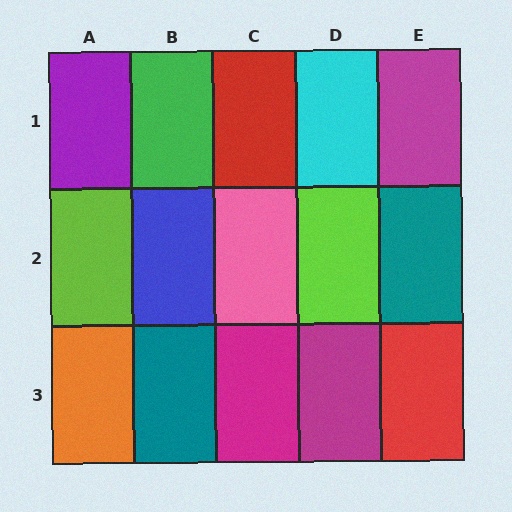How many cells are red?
2 cells are red.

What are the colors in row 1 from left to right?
Purple, green, red, cyan, magenta.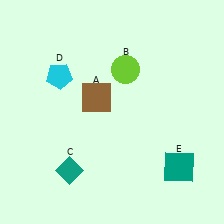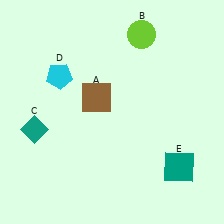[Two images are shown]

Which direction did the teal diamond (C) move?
The teal diamond (C) moved up.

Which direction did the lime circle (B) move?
The lime circle (B) moved up.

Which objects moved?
The objects that moved are: the lime circle (B), the teal diamond (C).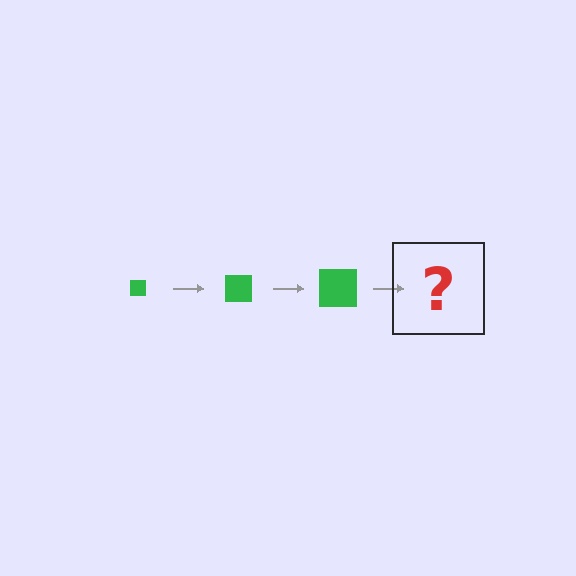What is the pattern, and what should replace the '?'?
The pattern is that the square gets progressively larger each step. The '?' should be a green square, larger than the previous one.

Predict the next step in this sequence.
The next step is a green square, larger than the previous one.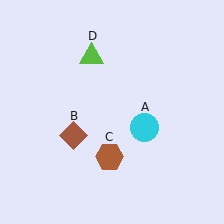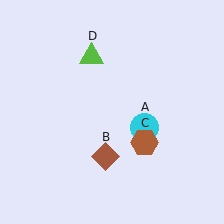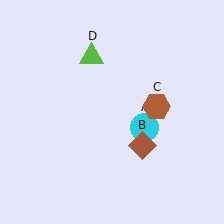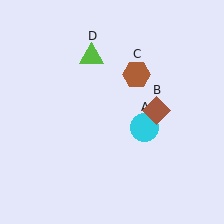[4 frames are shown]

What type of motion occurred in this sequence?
The brown diamond (object B), brown hexagon (object C) rotated counterclockwise around the center of the scene.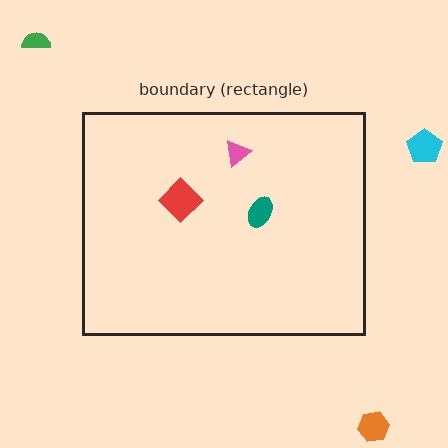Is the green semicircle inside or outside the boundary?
Outside.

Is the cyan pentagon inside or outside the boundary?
Outside.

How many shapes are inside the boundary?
3 inside, 3 outside.